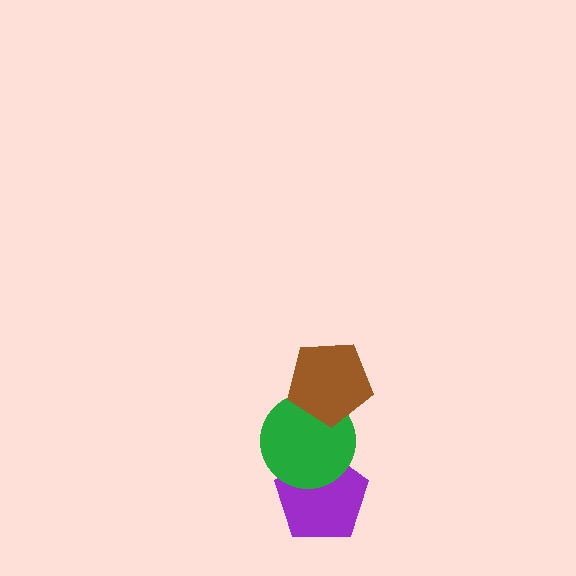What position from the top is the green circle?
The green circle is 2nd from the top.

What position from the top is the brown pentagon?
The brown pentagon is 1st from the top.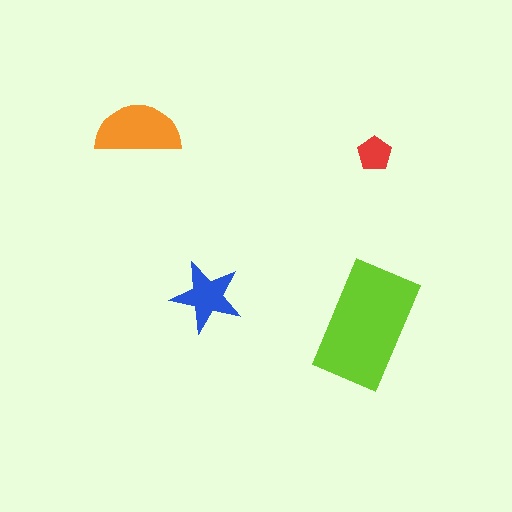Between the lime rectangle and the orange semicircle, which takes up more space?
The lime rectangle.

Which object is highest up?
The orange semicircle is topmost.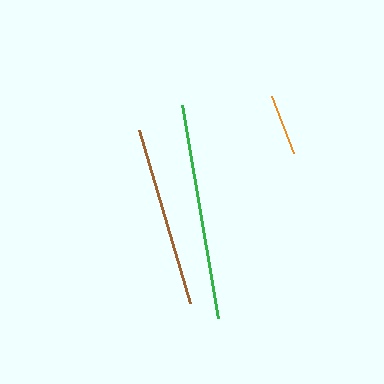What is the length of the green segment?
The green segment is approximately 215 pixels long.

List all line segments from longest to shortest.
From longest to shortest: green, brown, orange.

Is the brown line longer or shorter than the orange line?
The brown line is longer than the orange line.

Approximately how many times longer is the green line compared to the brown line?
The green line is approximately 1.2 times the length of the brown line.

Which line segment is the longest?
The green line is the longest at approximately 215 pixels.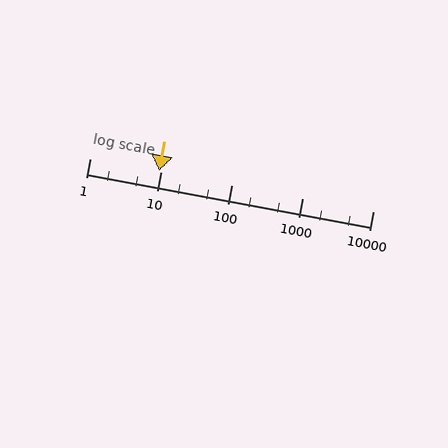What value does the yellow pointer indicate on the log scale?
The pointer indicates approximately 9.6.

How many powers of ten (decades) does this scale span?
The scale spans 4 decades, from 1 to 10000.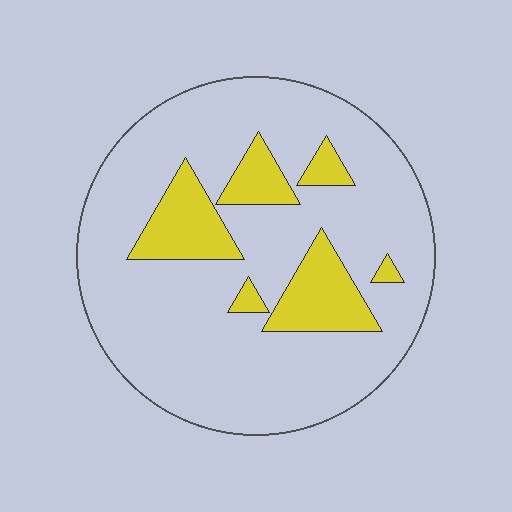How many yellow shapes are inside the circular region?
6.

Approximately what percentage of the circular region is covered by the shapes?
Approximately 20%.